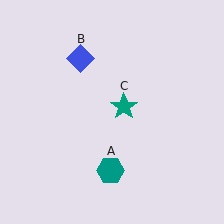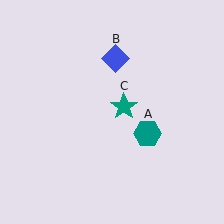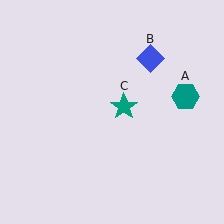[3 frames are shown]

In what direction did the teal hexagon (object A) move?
The teal hexagon (object A) moved up and to the right.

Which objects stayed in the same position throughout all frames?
Teal star (object C) remained stationary.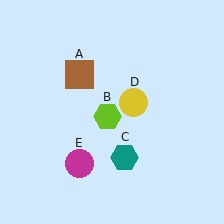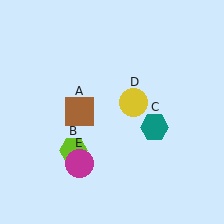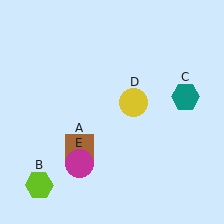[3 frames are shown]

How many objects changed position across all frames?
3 objects changed position: brown square (object A), lime hexagon (object B), teal hexagon (object C).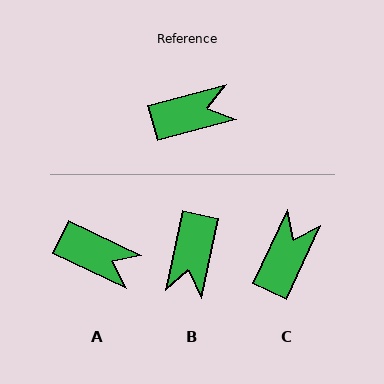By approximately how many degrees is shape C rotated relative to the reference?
Approximately 50 degrees counter-clockwise.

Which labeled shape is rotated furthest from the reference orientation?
B, about 117 degrees away.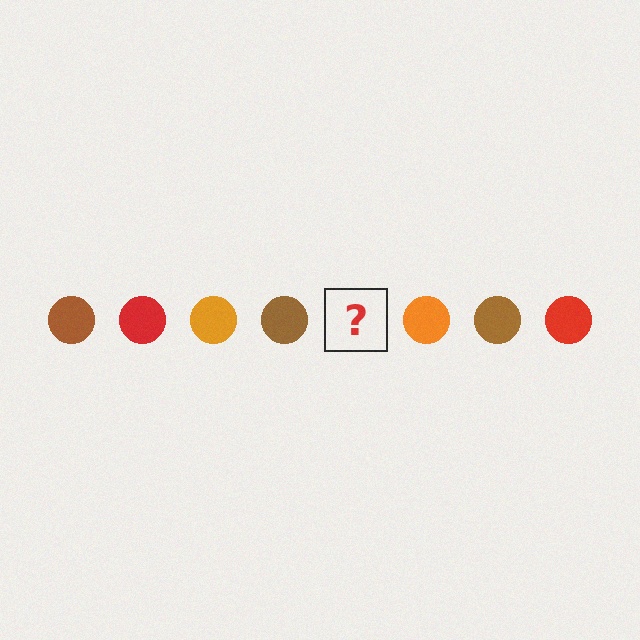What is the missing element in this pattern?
The missing element is a red circle.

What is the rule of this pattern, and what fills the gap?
The rule is that the pattern cycles through brown, red, orange circles. The gap should be filled with a red circle.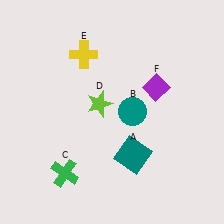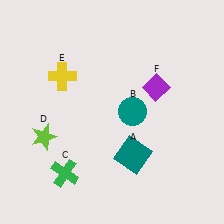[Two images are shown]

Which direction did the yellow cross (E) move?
The yellow cross (E) moved down.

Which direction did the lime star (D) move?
The lime star (D) moved left.